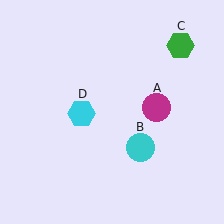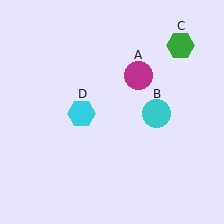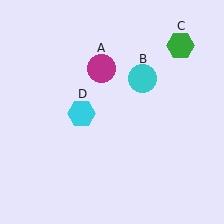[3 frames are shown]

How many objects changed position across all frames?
2 objects changed position: magenta circle (object A), cyan circle (object B).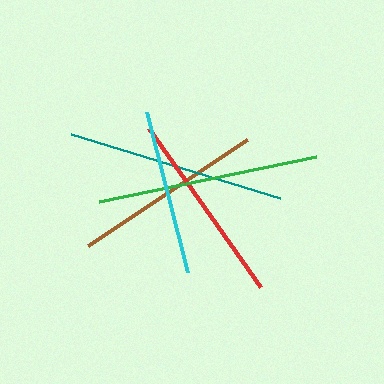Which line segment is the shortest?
The cyan line is the shortest at approximately 165 pixels.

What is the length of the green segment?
The green segment is approximately 222 pixels long.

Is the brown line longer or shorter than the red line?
The red line is longer than the brown line.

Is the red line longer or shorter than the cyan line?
The red line is longer than the cyan line.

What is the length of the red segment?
The red segment is approximately 195 pixels long.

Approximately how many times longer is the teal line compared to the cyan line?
The teal line is approximately 1.3 times the length of the cyan line.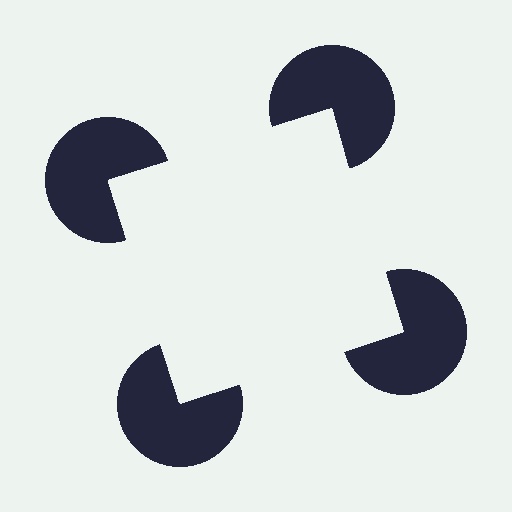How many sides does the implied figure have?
4 sides.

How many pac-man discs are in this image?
There are 4 — one at each vertex of the illusory square.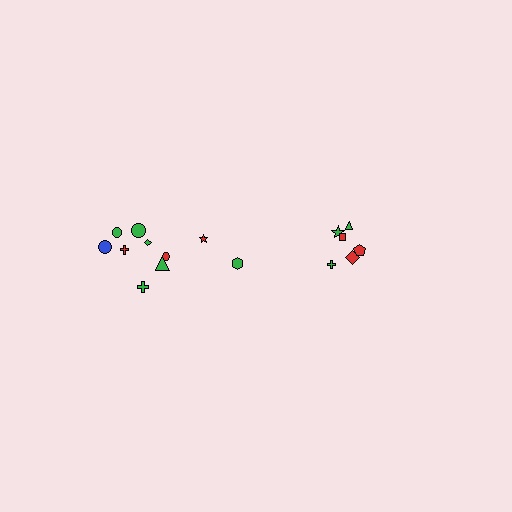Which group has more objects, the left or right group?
The left group.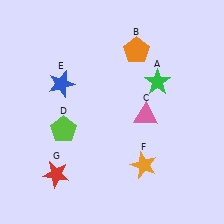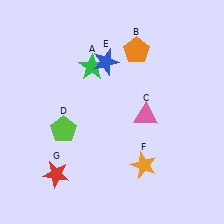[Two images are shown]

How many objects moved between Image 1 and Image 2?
2 objects moved between the two images.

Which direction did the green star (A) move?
The green star (A) moved left.